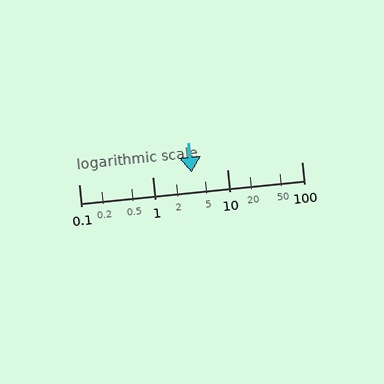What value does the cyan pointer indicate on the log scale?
The pointer indicates approximately 3.3.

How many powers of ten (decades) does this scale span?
The scale spans 3 decades, from 0.1 to 100.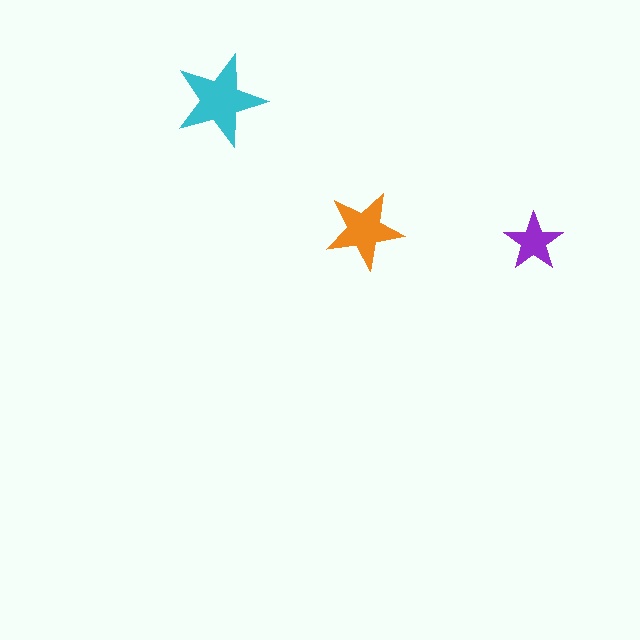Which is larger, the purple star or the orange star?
The orange one.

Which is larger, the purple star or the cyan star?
The cyan one.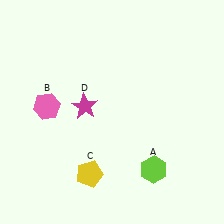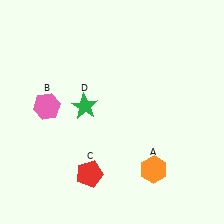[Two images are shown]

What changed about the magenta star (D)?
In Image 1, D is magenta. In Image 2, it changed to green.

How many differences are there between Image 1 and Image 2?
There are 3 differences between the two images.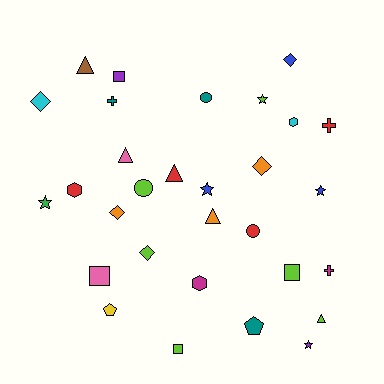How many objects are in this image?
There are 30 objects.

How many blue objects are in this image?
There are 3 blue objects.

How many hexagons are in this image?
There are 3 hexagons.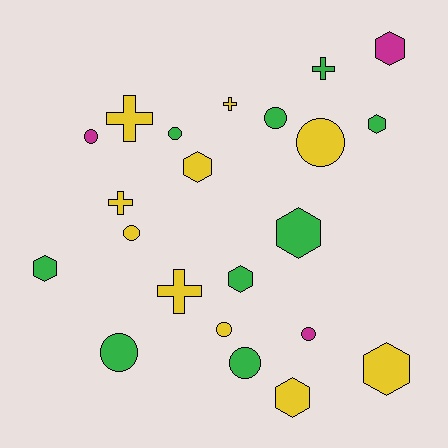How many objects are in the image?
There are 22 objects.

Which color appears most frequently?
Yellow, with 10 objects.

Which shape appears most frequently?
Circle, with 9 objects.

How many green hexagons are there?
There are 4 green hexagons.